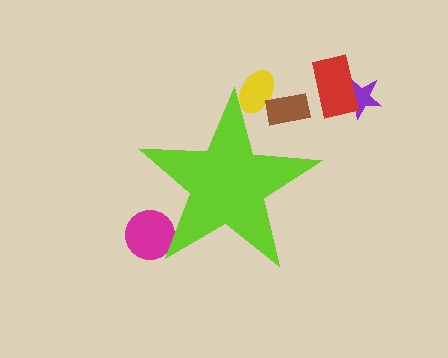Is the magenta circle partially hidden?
Yes, the magenta circle is partially hidden behind the lime star.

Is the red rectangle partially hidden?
No, the red rectangle is fully visible.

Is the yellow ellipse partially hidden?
Yes, the yellow ellipse is partially hidden behind the lime star.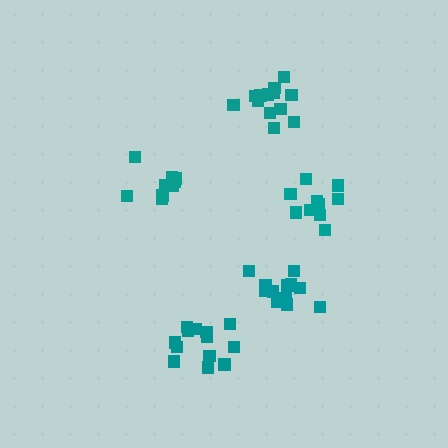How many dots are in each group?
Group 1: 13 dots, Group 2: 13 dots, Group 3: 11 dots, Group 4: 13 dots, Group 5: 9 dots (59 total).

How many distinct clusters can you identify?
There are 5 distinct clusters.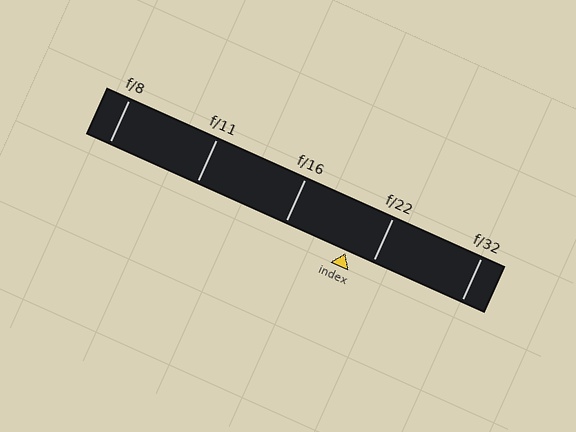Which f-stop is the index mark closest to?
The index mark is closest to f/22.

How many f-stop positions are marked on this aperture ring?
There are 5 f-stop positions marked.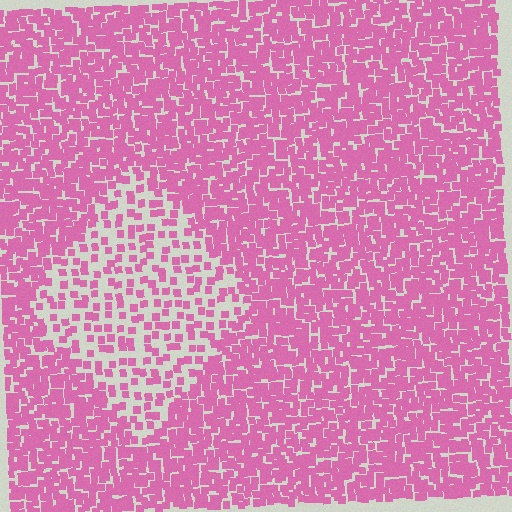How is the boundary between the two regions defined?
The boundary is defined by a change in element density (approximately 2.4x ratio). All elements are the same color, size, and shape.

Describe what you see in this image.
The image contains small pink elements arranged at two different densities. A diamond-shaped region is visible where the elements are less densely packed than the surrounding area.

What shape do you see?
I see a diamond.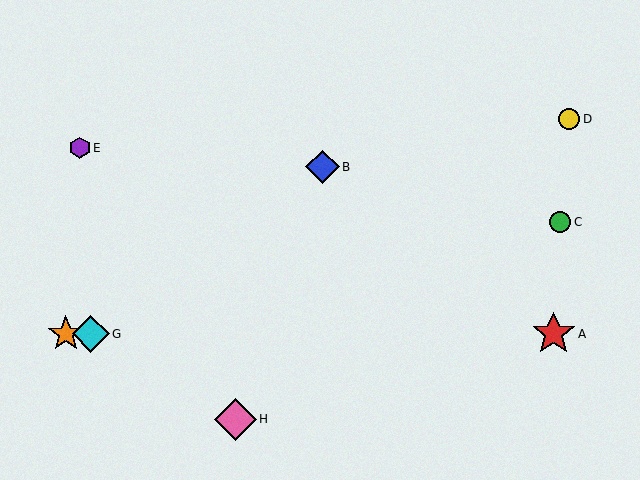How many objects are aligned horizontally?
3 objects (A, F, G) are aligned horizontally.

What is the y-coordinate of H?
Object H is at y≈419.